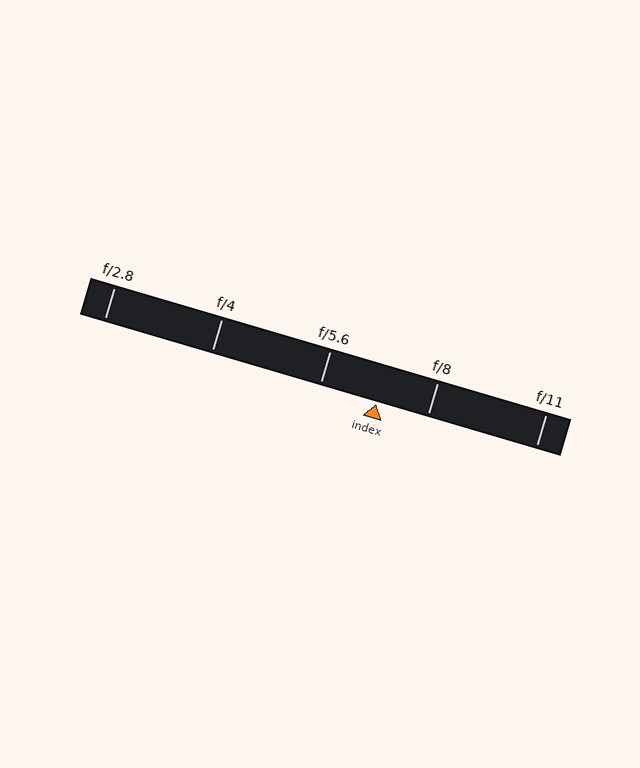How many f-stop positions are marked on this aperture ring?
There are 5 f-stop positions marked.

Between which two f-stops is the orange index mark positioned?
The index mark is between f/5.6 and f/8.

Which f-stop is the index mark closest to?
The index mark is closest to f/8.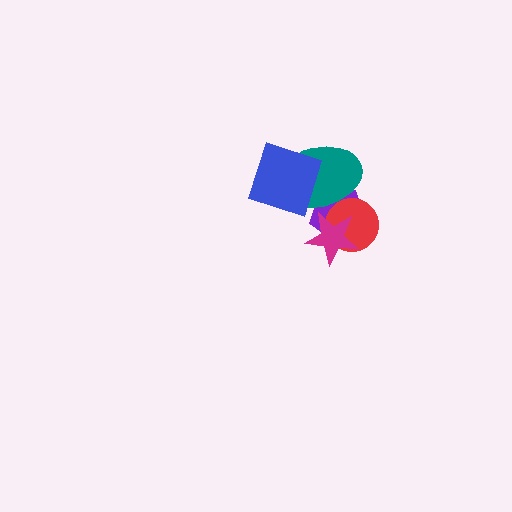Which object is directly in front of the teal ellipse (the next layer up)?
The red circle is directly in front of the teal ellipse.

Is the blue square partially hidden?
No, no other shape covers it.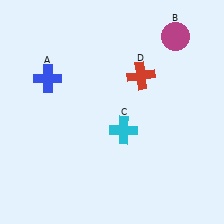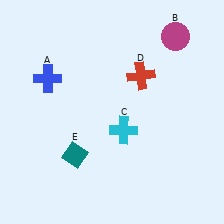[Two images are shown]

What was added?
A teal diamond (E) was added in Image 2.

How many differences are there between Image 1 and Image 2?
There is 1 difference between the two images.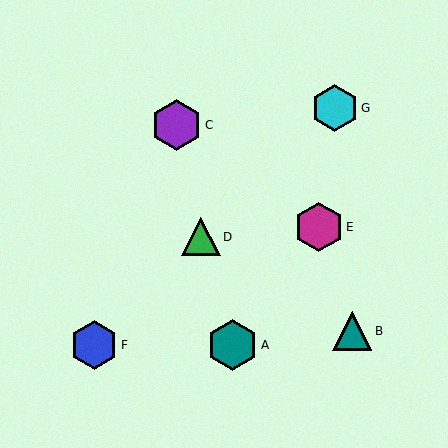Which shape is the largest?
The purple hexagon (labeled C) is the largest.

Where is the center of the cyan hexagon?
The center of the cyan hexagon is at (335, 108).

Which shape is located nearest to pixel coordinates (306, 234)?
The magenta hexagon (labeled E) at (319, 227) is nearest to that location.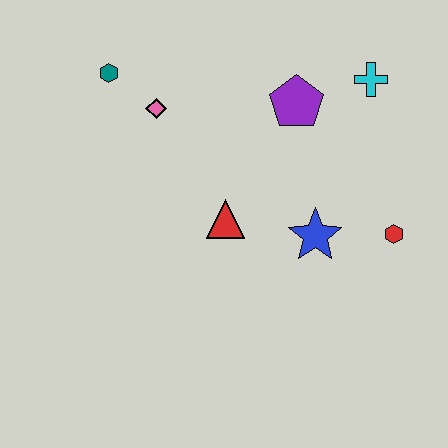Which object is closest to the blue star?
The red hexagon is closest to the blue star.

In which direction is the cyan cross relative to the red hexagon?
The cyan cross is above the red hexagon.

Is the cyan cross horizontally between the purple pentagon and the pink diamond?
No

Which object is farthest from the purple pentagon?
The teal hexagon is farthest from the purple pentagon.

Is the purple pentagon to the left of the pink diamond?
No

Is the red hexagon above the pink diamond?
No